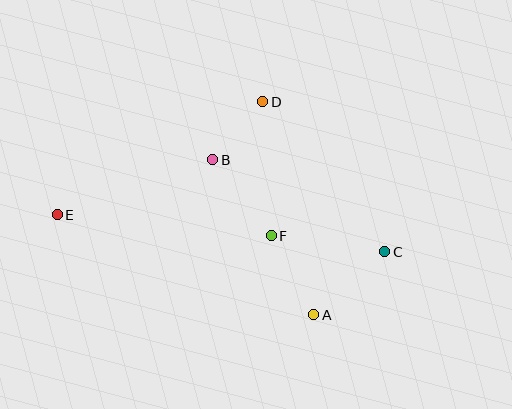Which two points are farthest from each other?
Points C and E are farthest from each other.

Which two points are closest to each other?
Points B and D are closest to each other.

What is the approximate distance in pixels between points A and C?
The distance between A and C is approximately 95 pixels.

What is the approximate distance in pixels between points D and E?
The distance between D and E is approximately 234 pixels.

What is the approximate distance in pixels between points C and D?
The distance between C and D is approximately 193 pixels.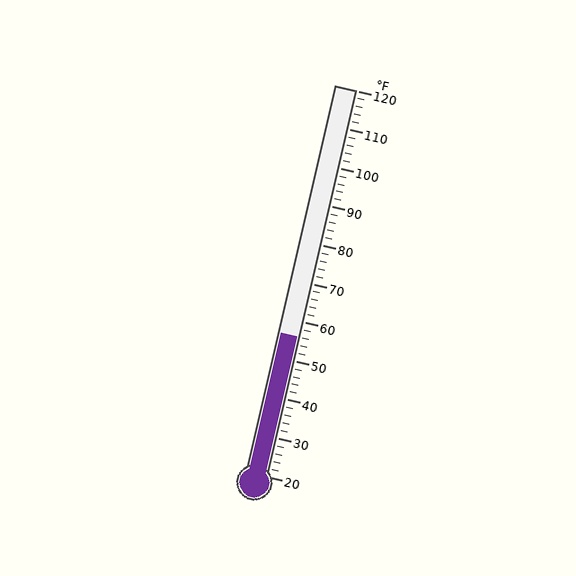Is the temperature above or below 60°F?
The temperature is below 60°F.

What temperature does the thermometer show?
The thermometer shows approximately 56°F.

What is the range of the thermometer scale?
The thermometer scale ranges from 20°F to 120°F.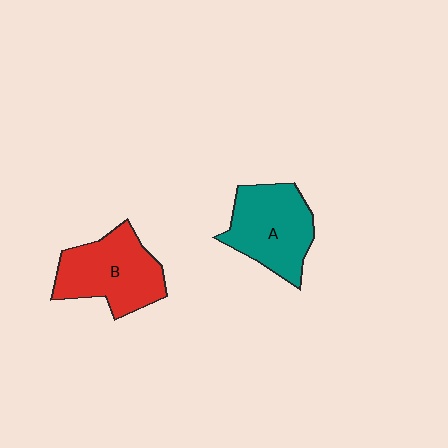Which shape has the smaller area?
Shape A (teal).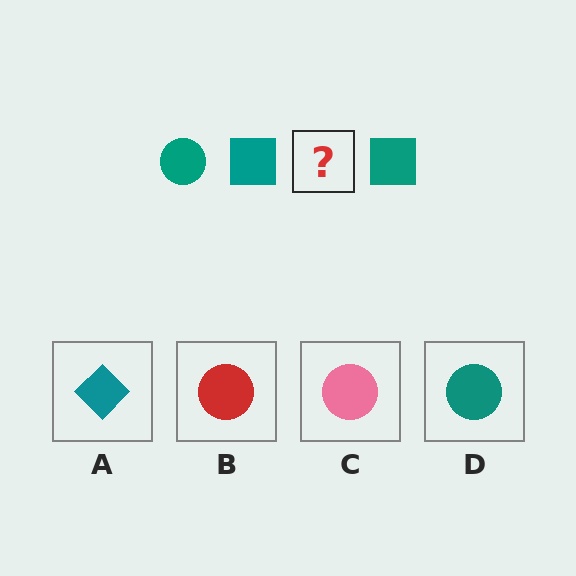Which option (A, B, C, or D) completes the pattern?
D.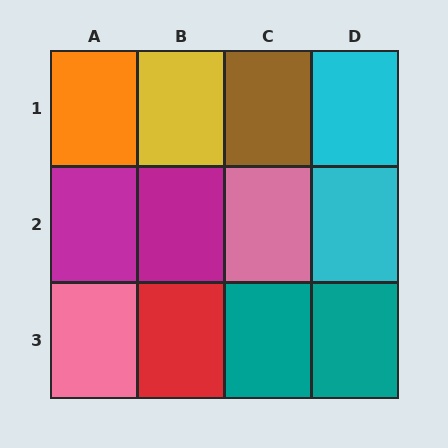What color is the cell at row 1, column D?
Cyan.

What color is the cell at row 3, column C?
Teal.